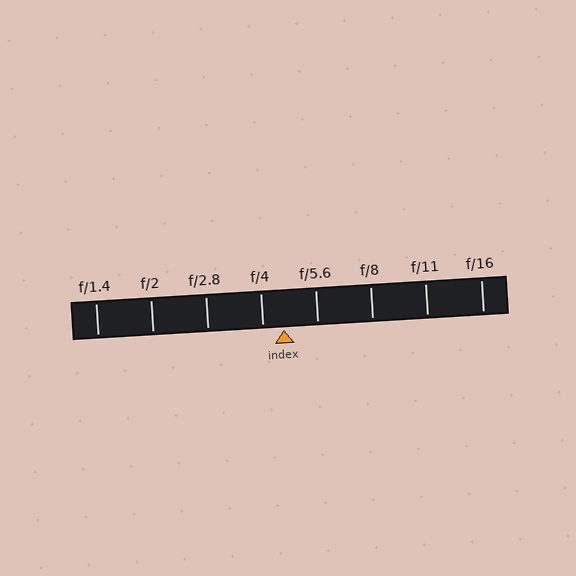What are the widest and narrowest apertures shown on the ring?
The widest aperture shown is f/1.4 and the narrowest is f/16.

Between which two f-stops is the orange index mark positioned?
The index mark is between f/4 and f/5.6.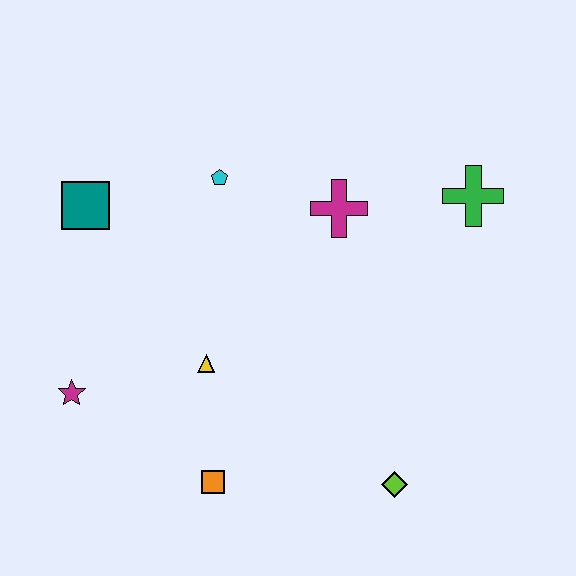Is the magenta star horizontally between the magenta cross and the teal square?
No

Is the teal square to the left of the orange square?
Yes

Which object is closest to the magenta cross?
The cyan pentagon is closest to the magenta cross.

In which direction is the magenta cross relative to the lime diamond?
The magenta cross is above the lime diamond.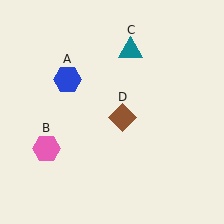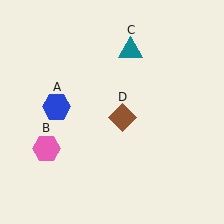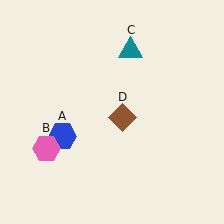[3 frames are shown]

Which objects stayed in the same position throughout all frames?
Pink hexagon (object B) and teal triangle (object C) and brown diamond (object D) remained stationary.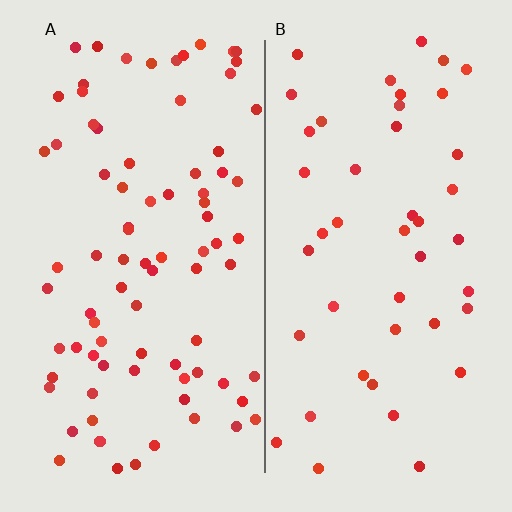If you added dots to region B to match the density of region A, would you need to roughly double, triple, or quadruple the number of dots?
Approximately double.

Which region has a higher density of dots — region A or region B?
A (the left).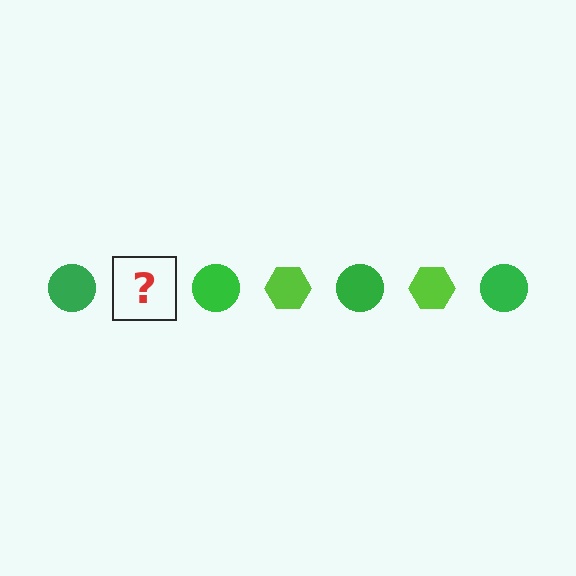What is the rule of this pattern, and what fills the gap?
The rule is that the pattern alternates between green circle and lime hexagon. The gap should be filled with a lime hexagon.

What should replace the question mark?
The question mark should be replaced with a lime hexagon.